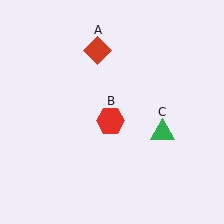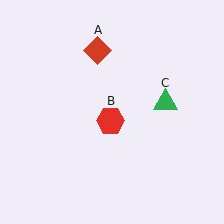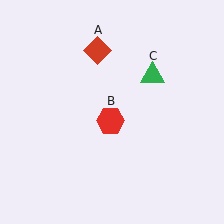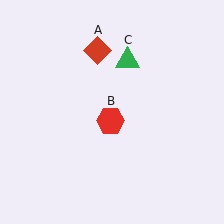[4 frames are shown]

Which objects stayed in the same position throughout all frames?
Red diamond (object A) and red hexagon (object B) remained stationary.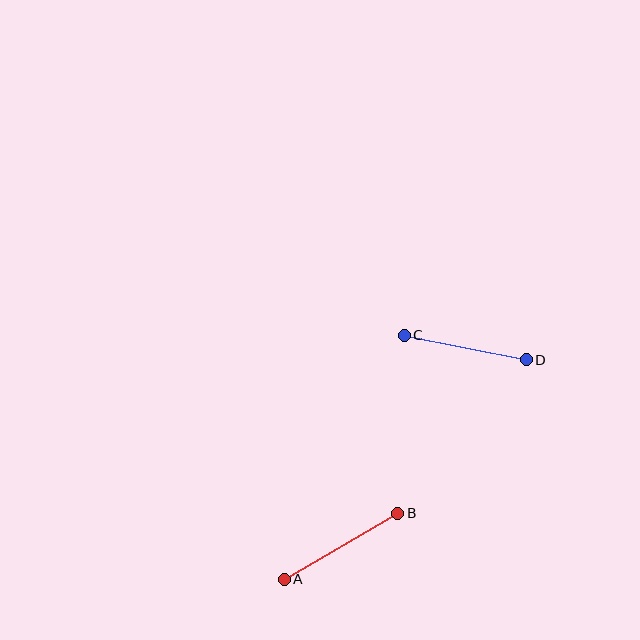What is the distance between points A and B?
The distance is approximately 131 pixels.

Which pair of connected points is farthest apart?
Points A and B are farthest apart.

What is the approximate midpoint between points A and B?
The midpoint is at approximately (341, 546) pixels.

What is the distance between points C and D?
The distance is approximately 125 pixels.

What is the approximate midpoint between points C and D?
The midpoint is at approximately (465, 348) pixels.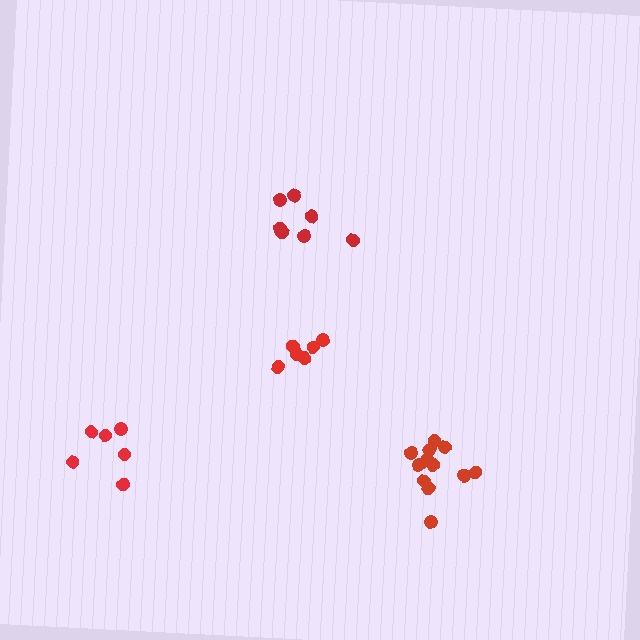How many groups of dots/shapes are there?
There are 4 groups.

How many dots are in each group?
Group 1: 7 dots, Group 2: 6 dots, Group 3: 12 dots, Group 4: 6 dots (31 total).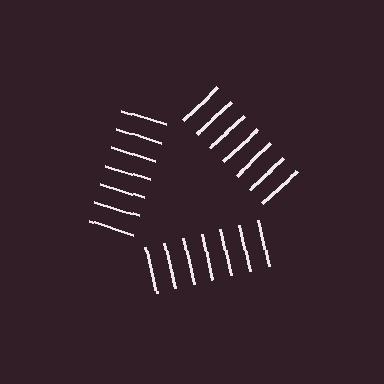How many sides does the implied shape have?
3 sides — the line-ends trace a triangle.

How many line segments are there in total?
21 — 7 along each of the 3 edges.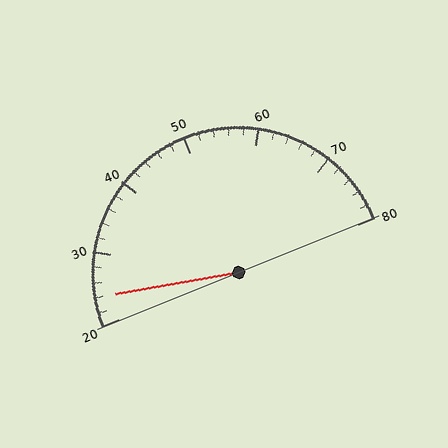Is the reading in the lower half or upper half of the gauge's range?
The reading is in the lower half of the range (20 to 80).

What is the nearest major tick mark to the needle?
The nearest major tick mark is 20.